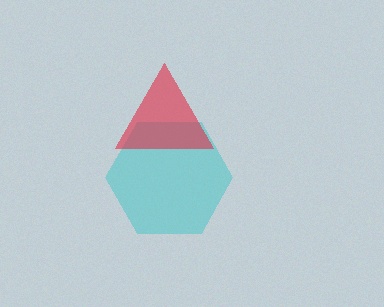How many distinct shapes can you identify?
There are 2 distinct shapes: a cyan hexagon, a red triangle.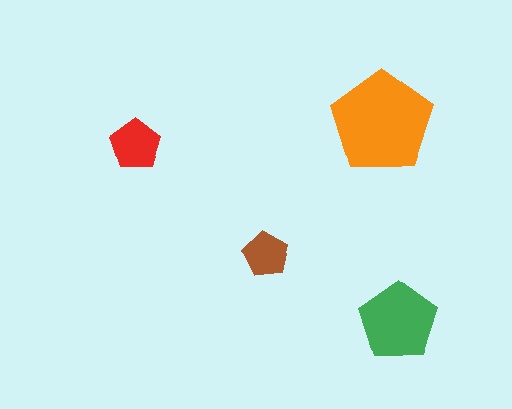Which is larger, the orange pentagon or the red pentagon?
The orange one.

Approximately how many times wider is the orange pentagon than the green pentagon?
About 1.5 times wider.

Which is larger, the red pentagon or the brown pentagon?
The red one.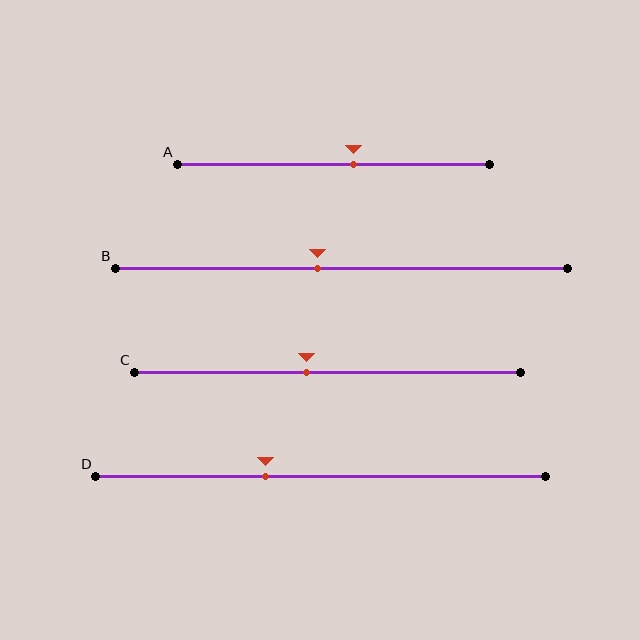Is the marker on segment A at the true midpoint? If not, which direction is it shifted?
No, the marker on segment A is shifted to the right by about 6% of the segment length.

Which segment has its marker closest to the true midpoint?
Segment B has its marker closest to the true midpoint.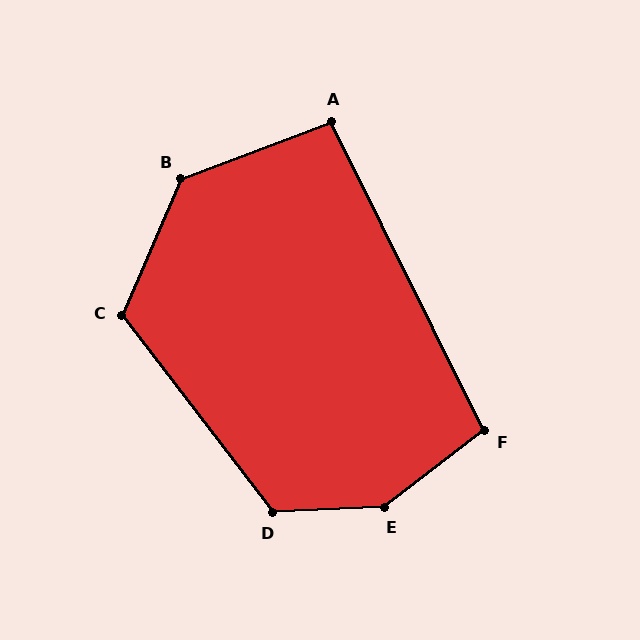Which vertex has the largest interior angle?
E, at approximately 145 degrees.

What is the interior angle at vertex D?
Approximately 125 degrees (obtuse).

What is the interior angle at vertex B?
Approximately 134 degrees (obtuse).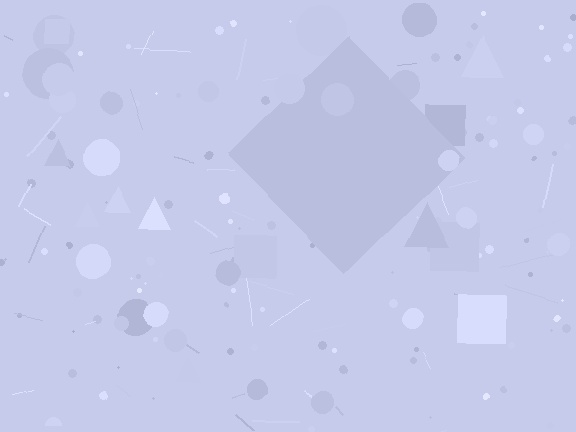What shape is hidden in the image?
A diamond is hidden in the image.